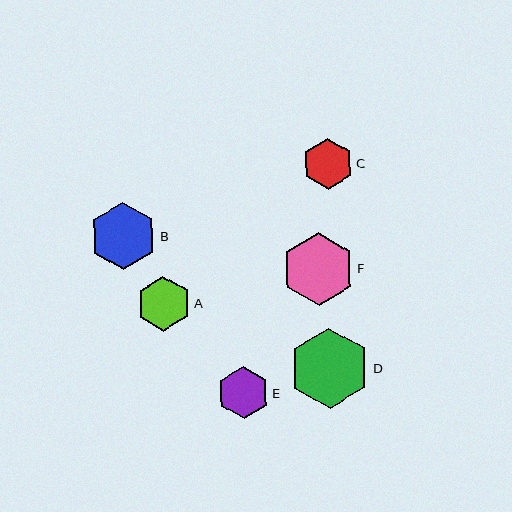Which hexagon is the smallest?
Hexagon C is the smallest with a size of approximately 51 pixels.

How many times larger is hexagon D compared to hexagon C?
Hexagon D is approximately 1.6 times the size of hexagon C.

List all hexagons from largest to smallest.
From largest to smallest: D, F, B, A, E, C.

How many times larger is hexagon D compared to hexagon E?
Hexagon D is approximately 1.6 times the size of hexagon E.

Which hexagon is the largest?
Hexagon D is the largest with a size of approximately 80 pixels.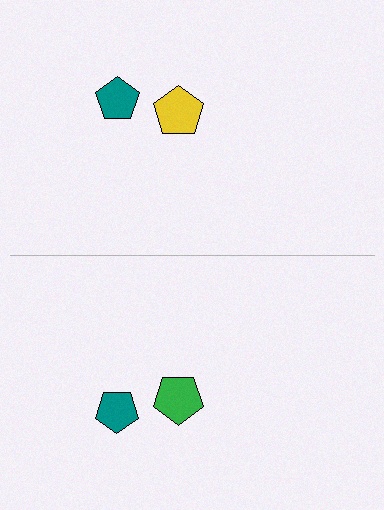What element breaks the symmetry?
The green pentagon on the bottom side breaks the symmetry — its mirror counterpart is yellow.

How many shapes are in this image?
There are 4 shapes in this image.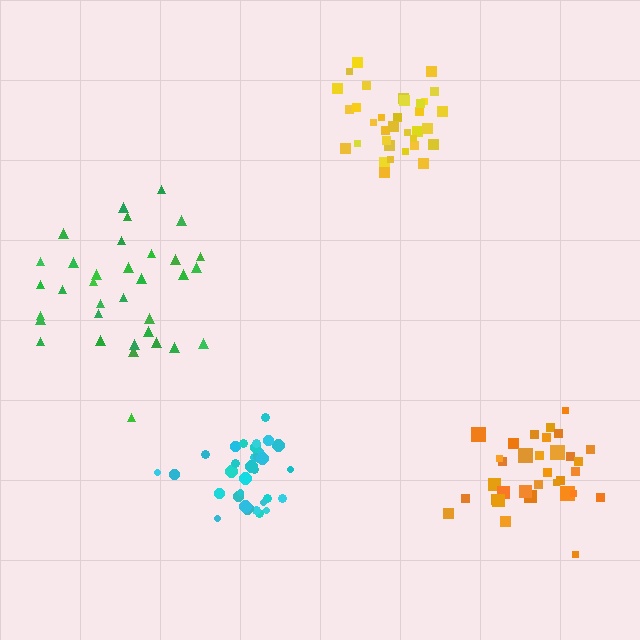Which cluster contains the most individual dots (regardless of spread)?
Yellow (34).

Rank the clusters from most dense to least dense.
cyan, yellow, orange, green.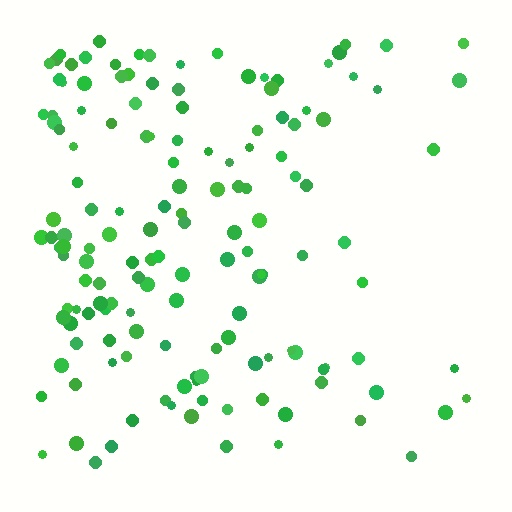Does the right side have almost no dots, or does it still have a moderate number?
Still a moderate number, just noticeably fewer than the left.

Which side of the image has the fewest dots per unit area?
The right.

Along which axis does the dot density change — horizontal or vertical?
Horizontal.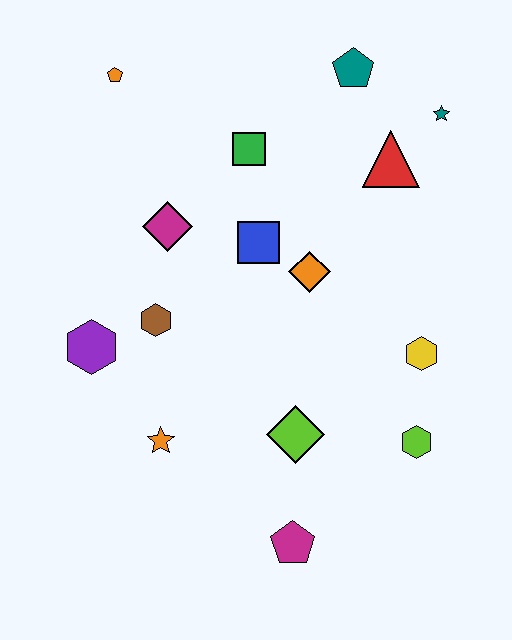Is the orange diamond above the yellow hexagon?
Yes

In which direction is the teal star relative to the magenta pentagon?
The teal star is above the magenta pentagon.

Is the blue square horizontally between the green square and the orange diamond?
Yes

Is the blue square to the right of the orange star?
Yes